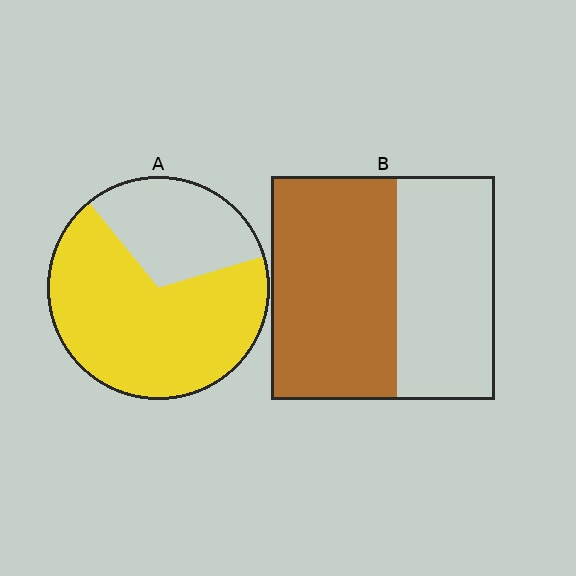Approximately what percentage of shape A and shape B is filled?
A is approximately 70% and B is approximately 55%.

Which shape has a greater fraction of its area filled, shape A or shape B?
Shape A.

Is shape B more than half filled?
Yes.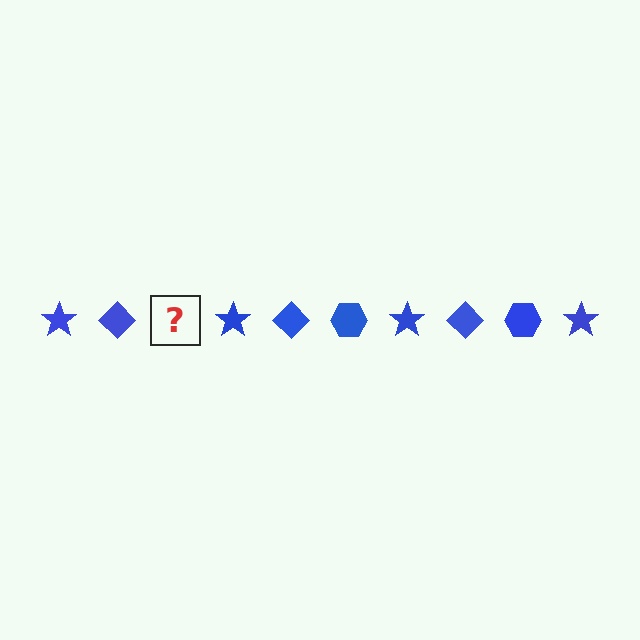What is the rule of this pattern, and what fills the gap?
The rule is that the pattern cycles through star, diamond, hexagon shapes in blue. The gap should be filled with a blue hexagon.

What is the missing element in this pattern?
The missing element is a blue hexagon.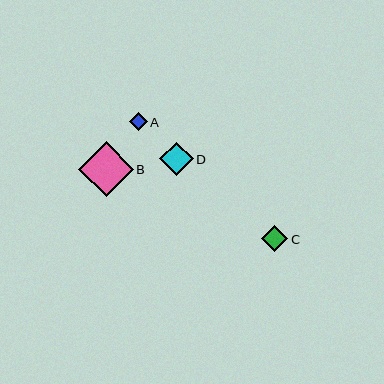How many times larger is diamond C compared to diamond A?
Diamond C is approximately 1.4 times the size of diamond A.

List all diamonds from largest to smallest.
From largest to smallest: B, D, C, A.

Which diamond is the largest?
Diamond B is the largest with a size of approximately 54 pixels.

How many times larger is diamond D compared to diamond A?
Diamond D is approximately 1.8 times the size of diamond A.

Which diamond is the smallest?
Diamond A is the smallest with a size of approximately 18 pixels.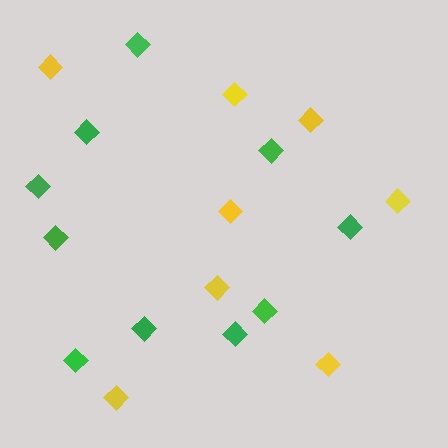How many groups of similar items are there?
There are 2 groups: one group of green diamonds (10) and one group of yellow diamonds (8).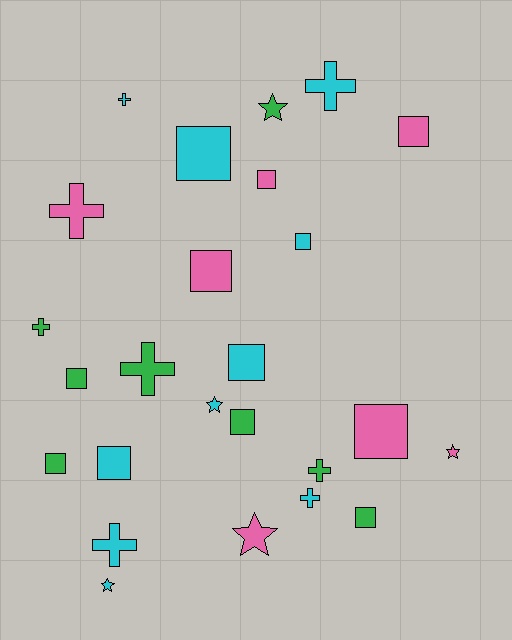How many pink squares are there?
There are 4 pink squares.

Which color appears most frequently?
Cyan, with 10 objects.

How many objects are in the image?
There are 25 objects.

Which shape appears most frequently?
Square, with 12 objects.